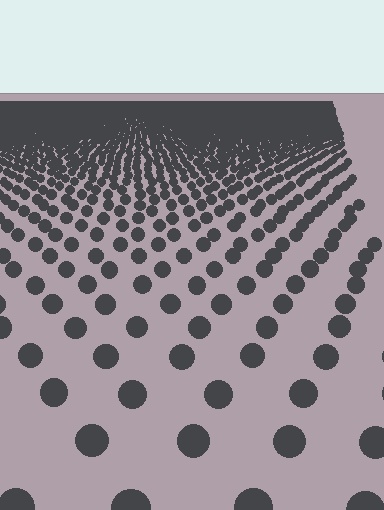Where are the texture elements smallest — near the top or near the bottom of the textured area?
Near the top.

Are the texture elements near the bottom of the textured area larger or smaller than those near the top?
Larger. Near the bottom, elements are closer to the viewer and appear at a bigger on-screen size.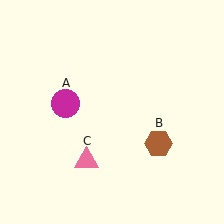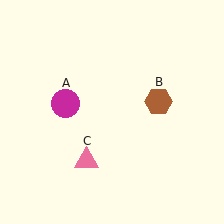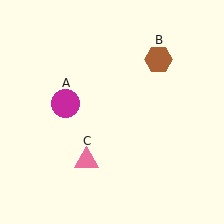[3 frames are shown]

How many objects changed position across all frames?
1 object changed position: brown hexagon (object B).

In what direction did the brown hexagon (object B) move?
The brown hexagon (object B) moved up.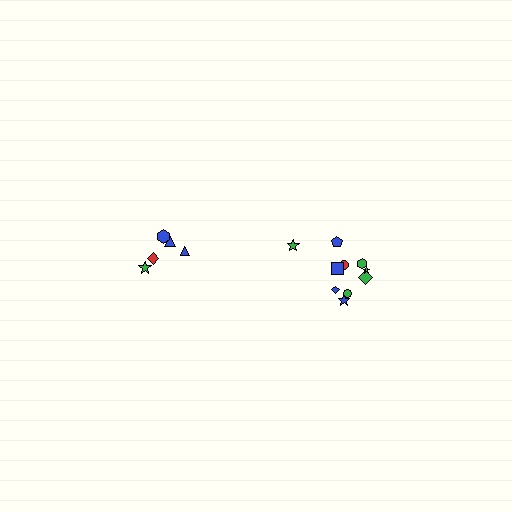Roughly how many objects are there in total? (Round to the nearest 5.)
Roughly 15 objects in total.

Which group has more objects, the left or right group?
The right group.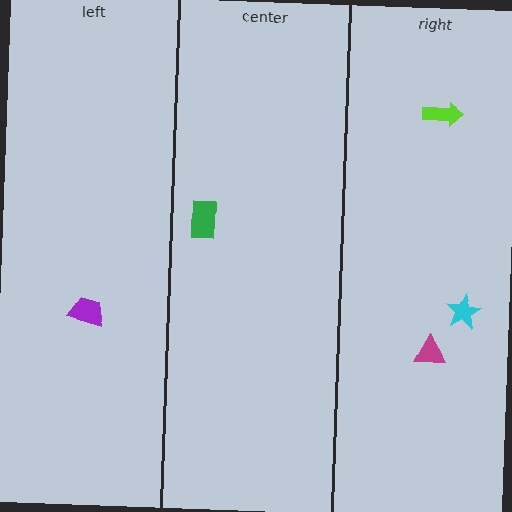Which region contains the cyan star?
The right region.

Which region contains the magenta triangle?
The right region.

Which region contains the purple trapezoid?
The left region.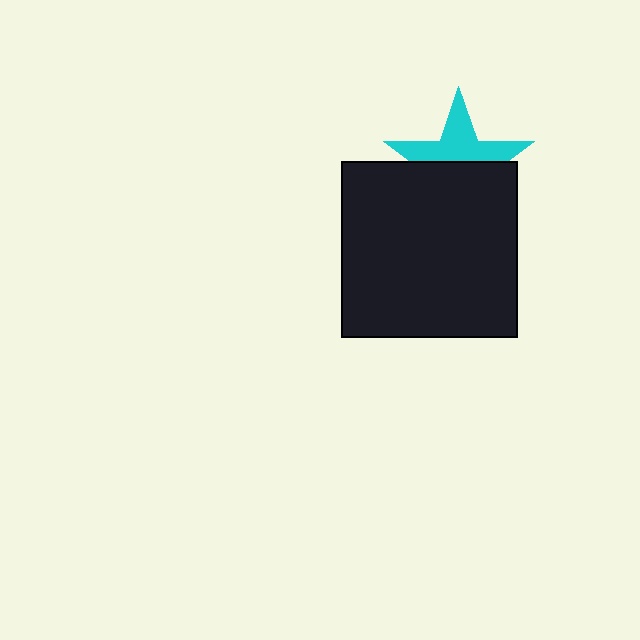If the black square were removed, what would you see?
You would see the complete cyan star.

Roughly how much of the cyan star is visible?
About half of it is visible (roughly 48%).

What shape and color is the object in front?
The object in front is a black square.